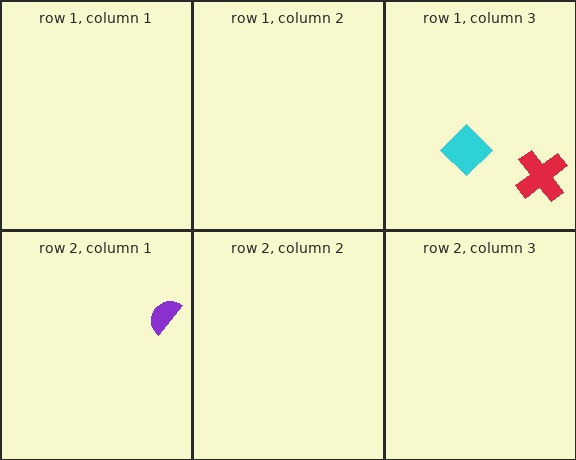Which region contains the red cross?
The row 1, column 3 region.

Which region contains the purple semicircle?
The row 2, column 1 region.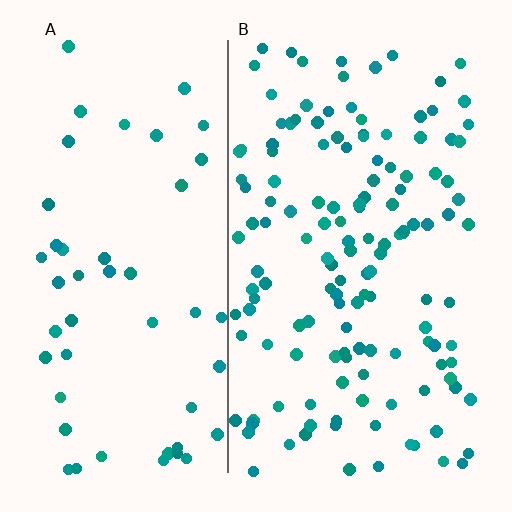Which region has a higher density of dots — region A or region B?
B (the right).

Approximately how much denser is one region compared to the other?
Approximately 2.8× — region B over region A.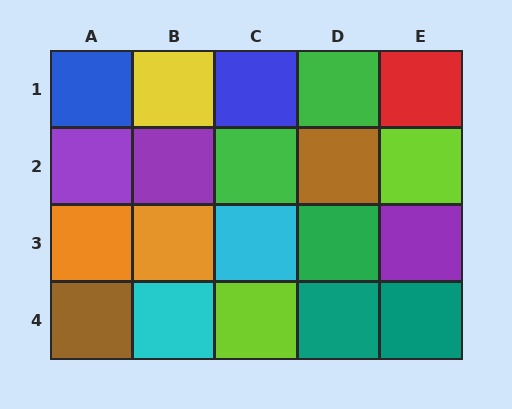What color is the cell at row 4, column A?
Brown.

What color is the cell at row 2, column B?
Purple.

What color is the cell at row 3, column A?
Orange.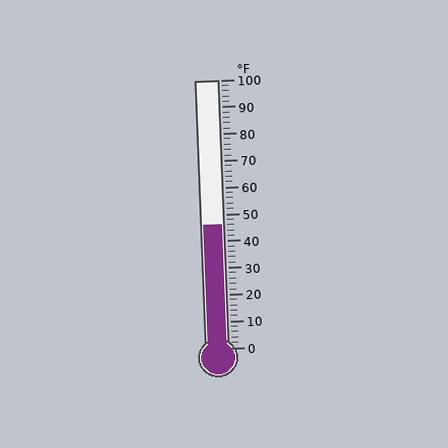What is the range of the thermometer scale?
The thermometer scale ranges from 0°F to 100°F.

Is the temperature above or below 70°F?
The temperature is below 70°F.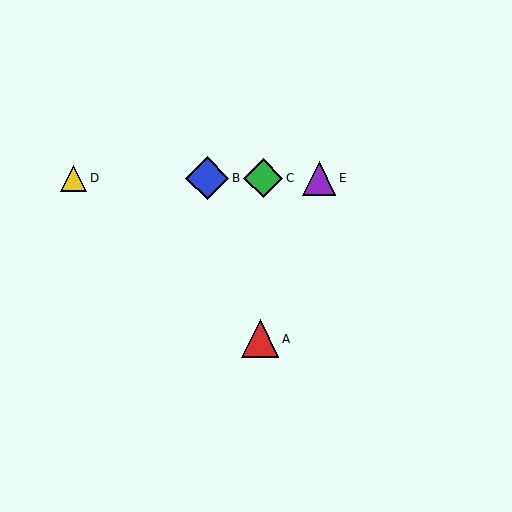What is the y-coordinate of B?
Object B is at y≈178.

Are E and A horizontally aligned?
No, E is at y≈178 and A is at y≈339.